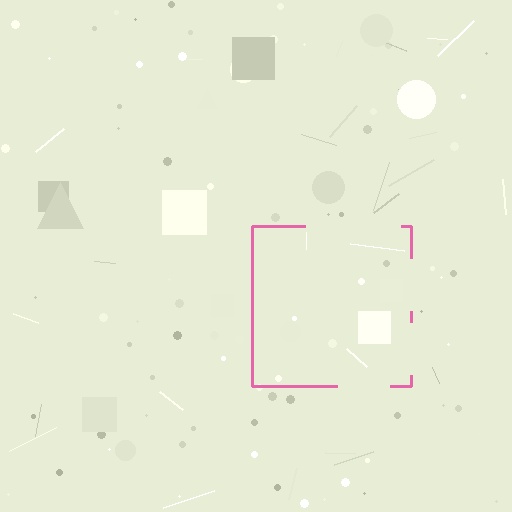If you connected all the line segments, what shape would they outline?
They would outline a square.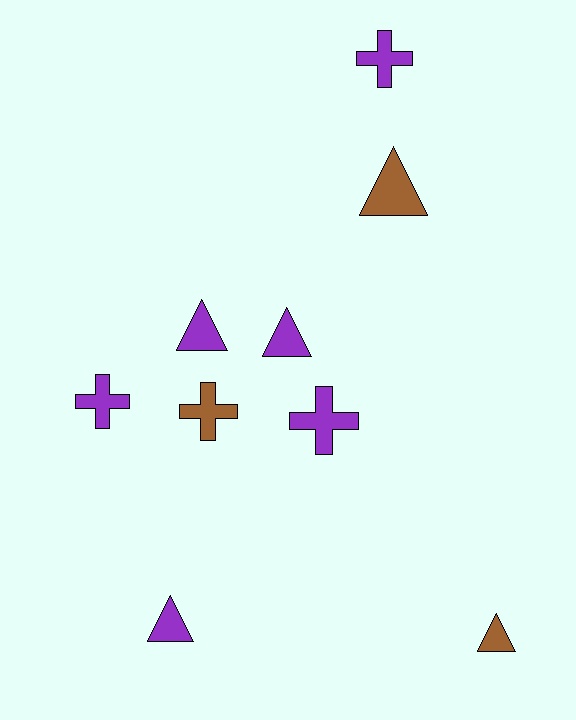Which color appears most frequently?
Purple, with 6 objects.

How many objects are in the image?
There are 9 objects.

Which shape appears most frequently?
Triangle, with 5 objects.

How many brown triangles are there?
There are 2 brown triangles.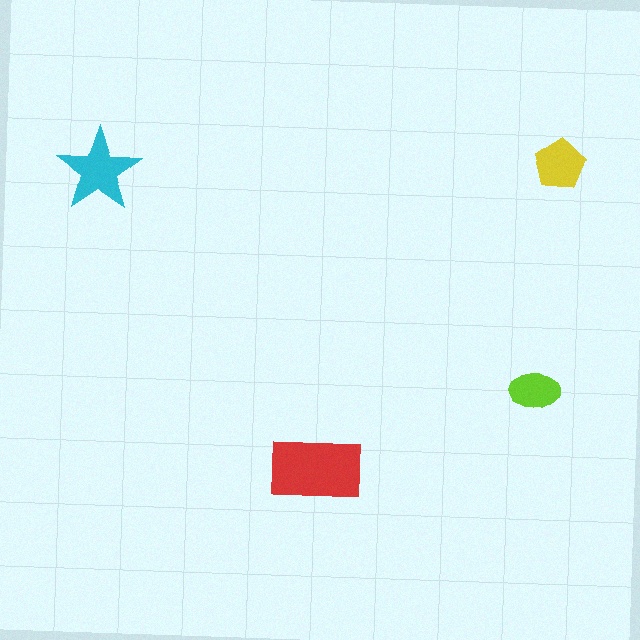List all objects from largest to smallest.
The red rectangle, the cyan star, the yellow pentagon, the lime ellipse.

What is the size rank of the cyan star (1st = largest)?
2nd.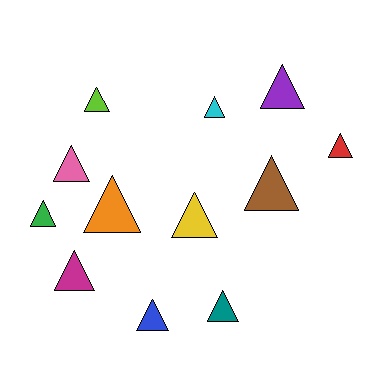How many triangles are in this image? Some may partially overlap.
There are 12 triangles.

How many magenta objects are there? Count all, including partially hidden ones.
There is 1 magenta object.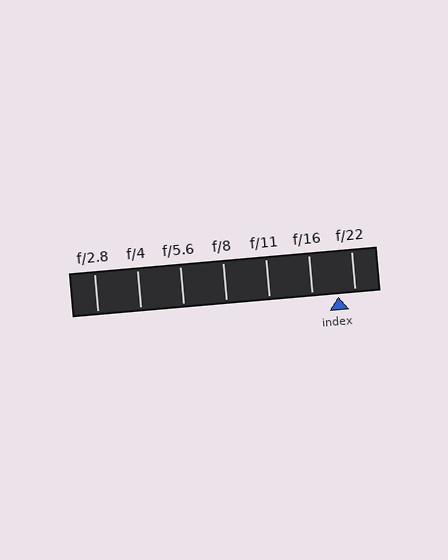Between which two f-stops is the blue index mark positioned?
The index mark is between f/16 and f/22.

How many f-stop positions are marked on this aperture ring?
There are 7 f-stop positions marked.